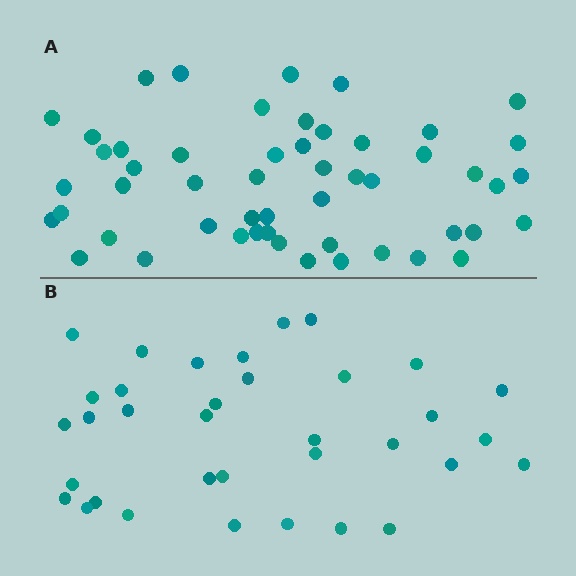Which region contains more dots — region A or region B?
Region A (the top region) has more dots.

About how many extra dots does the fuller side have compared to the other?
Region A has approximately 15 more dots than region B.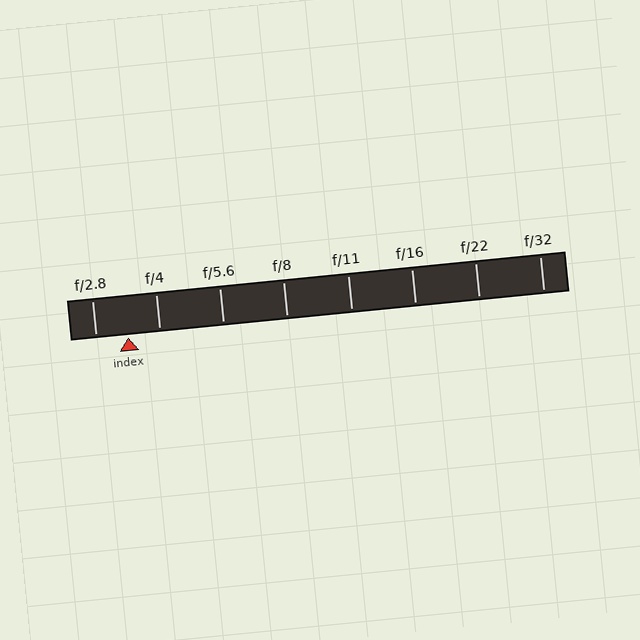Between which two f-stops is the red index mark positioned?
The index mark is between f/2.8 and f/4.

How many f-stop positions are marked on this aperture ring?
There are 8 f-stop positions marked.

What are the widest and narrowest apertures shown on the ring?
The widest aperture shown is f/2.8 and the narrowest is f/32.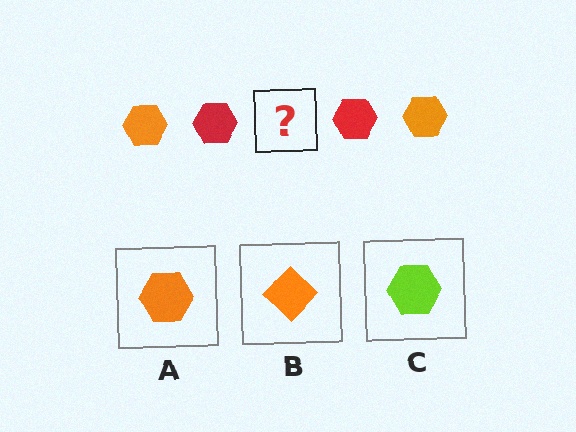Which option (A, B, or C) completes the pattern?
A.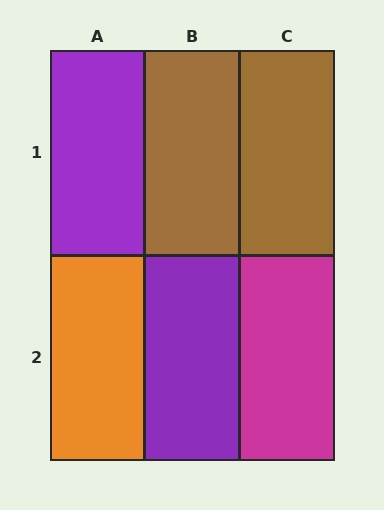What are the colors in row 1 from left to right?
Purple, brown, brown.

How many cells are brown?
2 cells are brown.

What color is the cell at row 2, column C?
Magenta.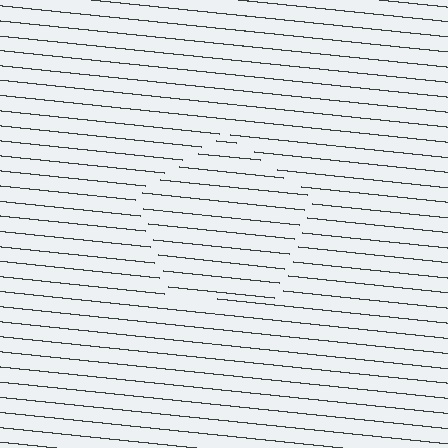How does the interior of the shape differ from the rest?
The interior of the shape contains the same grating, shifted by half a period — the contour is defined by the phase discontinuity where line-ends from the inner and outer gratings abut.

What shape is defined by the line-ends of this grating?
An illusory pentagon. The interior of the shape contains the same grating, shifted by half a period — the contour is defined by the phase discontinuity where line-ends from the inner and outer gratings abut.